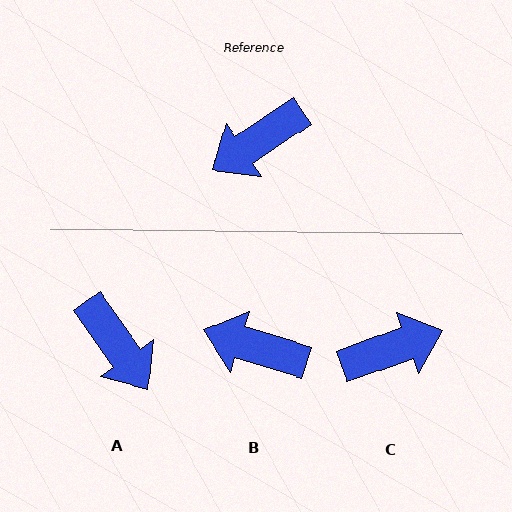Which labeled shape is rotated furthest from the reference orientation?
C, about 166 degrees away.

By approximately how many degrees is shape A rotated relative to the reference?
Approximately 91 degrees counter-clockwise.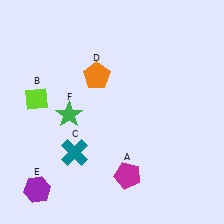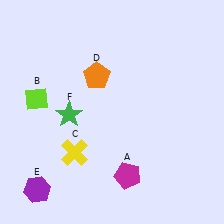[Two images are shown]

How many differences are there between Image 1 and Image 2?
There is 1 difference between the two images.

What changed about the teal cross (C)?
In Image 1, C is teal. In Image 2, it changed to yellow.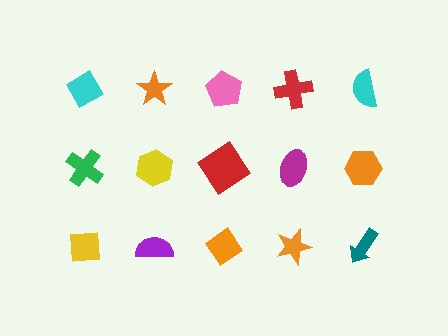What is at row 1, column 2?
An orange star.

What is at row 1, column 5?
A cyan semicircle.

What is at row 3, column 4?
An orange star.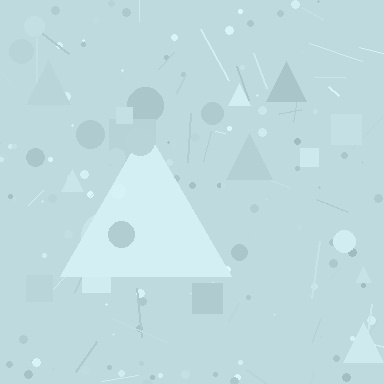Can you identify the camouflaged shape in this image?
The camouflaged shape is a triangle.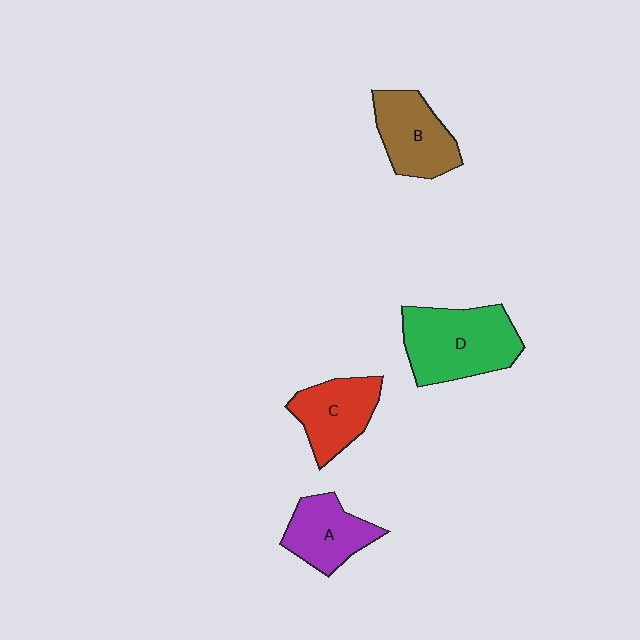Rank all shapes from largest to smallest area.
From largest to smallest: D (green), B (brown), C (red), A (purple).